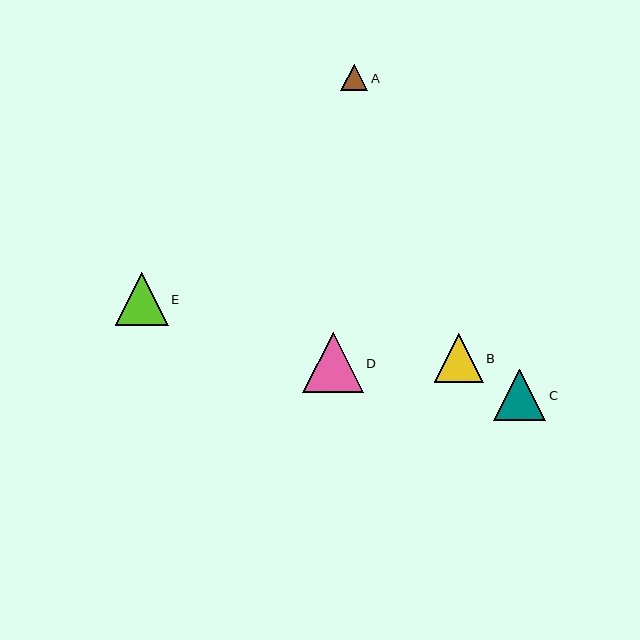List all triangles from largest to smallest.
From largest to smallest: D, E, C, B, A.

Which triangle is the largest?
Triangle D is the largest with a size of approximately 60 pixels.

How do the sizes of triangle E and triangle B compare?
Triangle E and triangle B are approximately the same size.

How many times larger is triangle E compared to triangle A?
Triangle E is approximately 2.0 times the size of triangle A.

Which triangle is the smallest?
Triangle A is the smallest with a size of approximately 27 pixels.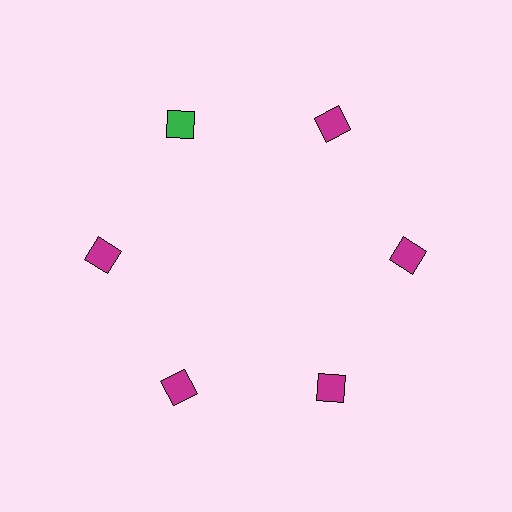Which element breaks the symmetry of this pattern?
The green diamond at roughly the 11 o'clock position breaks the symmetry. All other shapes are magenta diamonds.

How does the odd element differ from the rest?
It has a different color: green instead of magenta.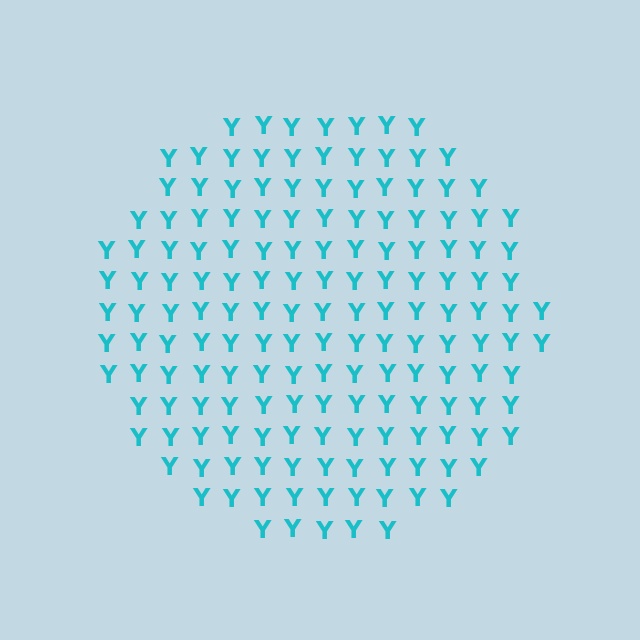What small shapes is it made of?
It is made of small letter Y's.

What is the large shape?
The large shape is a circle.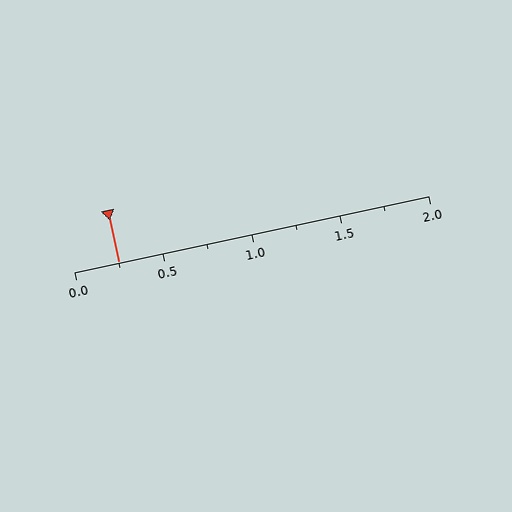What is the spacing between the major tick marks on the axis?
The major ticks are spaced 0.5 apart.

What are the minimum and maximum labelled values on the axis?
The axis runs from 0.0 to 2.0.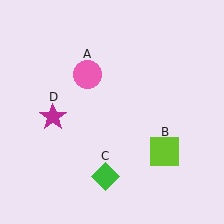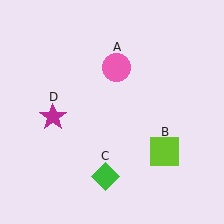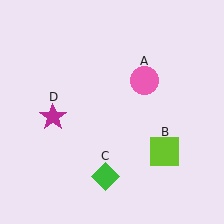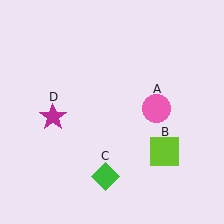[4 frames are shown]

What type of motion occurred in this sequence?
The pink circle (object A) rotated clockwise around the center of the scene.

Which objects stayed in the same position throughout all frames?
Lime square (object B) and green diamond (object C) and magenta star (object D) remained stationary.